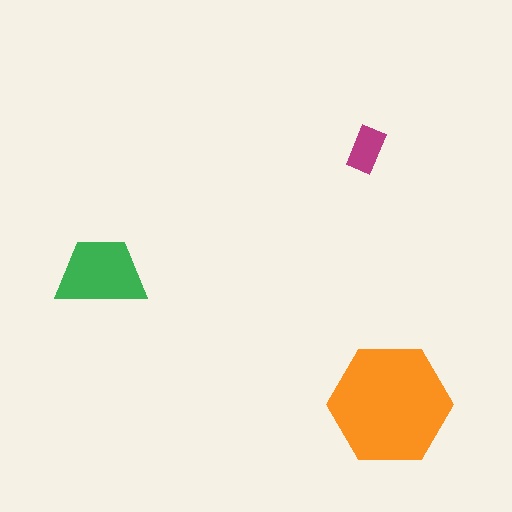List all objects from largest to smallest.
The orange hexagon, the green trapezoid, the magenta rectangle.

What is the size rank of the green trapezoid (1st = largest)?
2nd.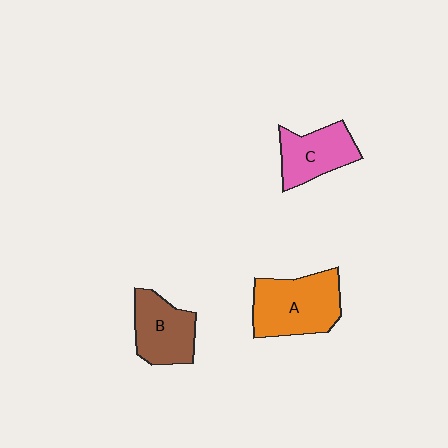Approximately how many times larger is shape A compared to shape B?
Approximately 1.3 times.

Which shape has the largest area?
Shape A (orange).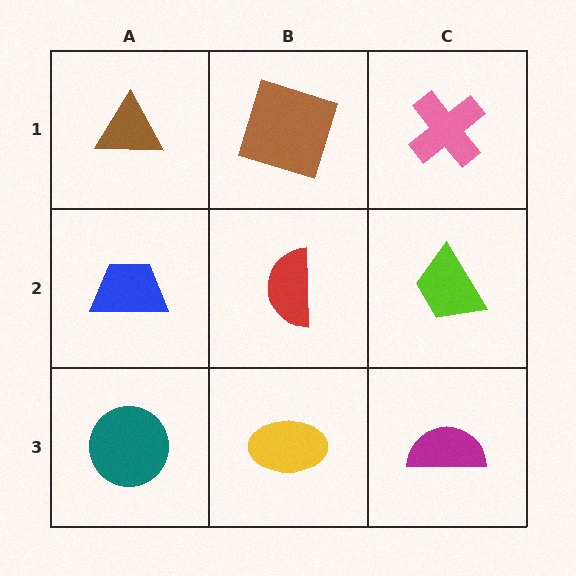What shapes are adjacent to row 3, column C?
A lime trapezoid (row 2, column C), a yellow ellipse (row 3, column B).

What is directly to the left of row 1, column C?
A brown square.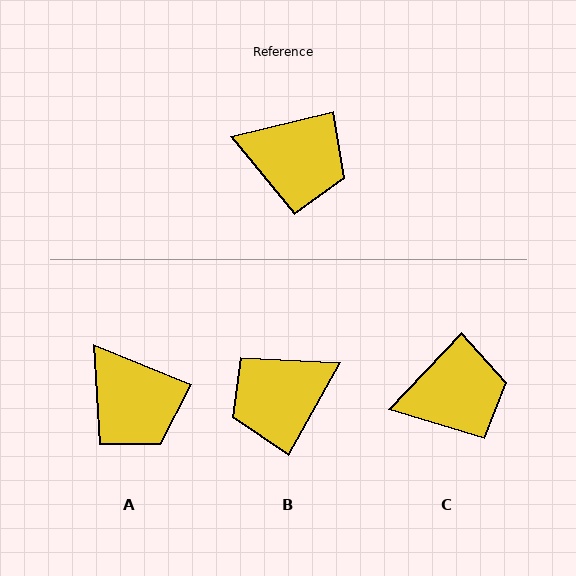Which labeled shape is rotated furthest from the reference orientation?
B, about 133 degrees away.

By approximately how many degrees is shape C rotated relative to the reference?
Approximately 33 degrees counter-clockwise.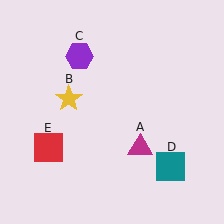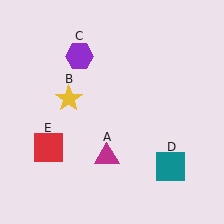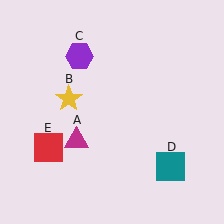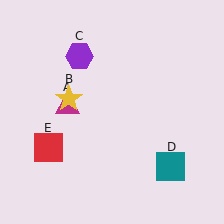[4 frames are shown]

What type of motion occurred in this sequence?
The magenta triangle (object A) rotated clockwise around the center of the scene.